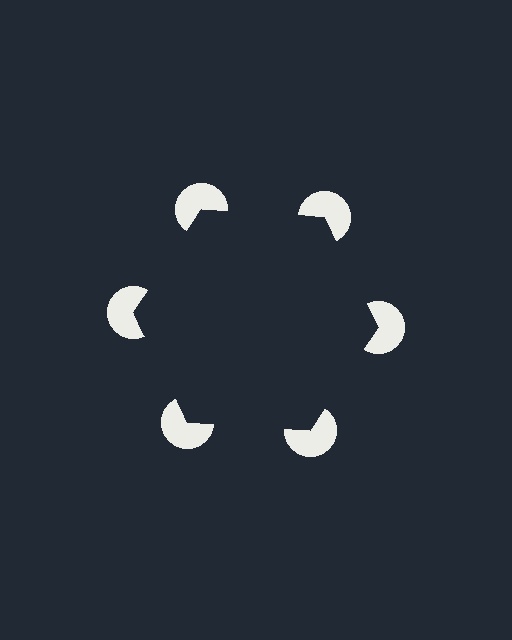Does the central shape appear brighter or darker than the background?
It typically appears slightly darker than the background, even though no actual brightness change is drawn.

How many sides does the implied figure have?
6 sides.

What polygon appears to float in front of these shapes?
An illusory hexagon — its edges are inferred from the aligned wedge cuts in the pac-man discs, not physically drawn.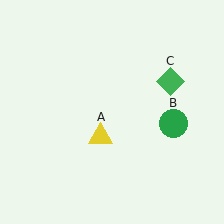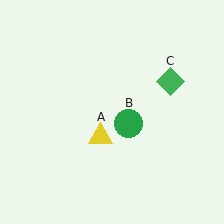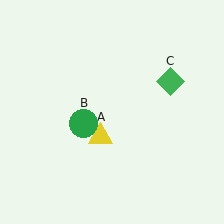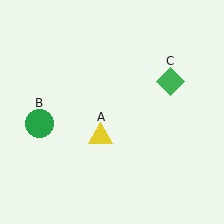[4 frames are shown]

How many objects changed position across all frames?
1 object changed position: green circle (object B).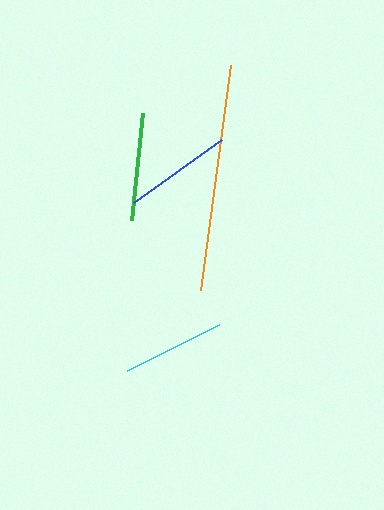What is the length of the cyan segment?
The cyan segment is approximately 102 pixels long.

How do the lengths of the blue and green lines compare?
The blue and green lines are approximately the same length.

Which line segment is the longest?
The orange line is the longest at approximately 226 pixels.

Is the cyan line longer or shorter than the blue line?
The blue line is longer than the cyan line.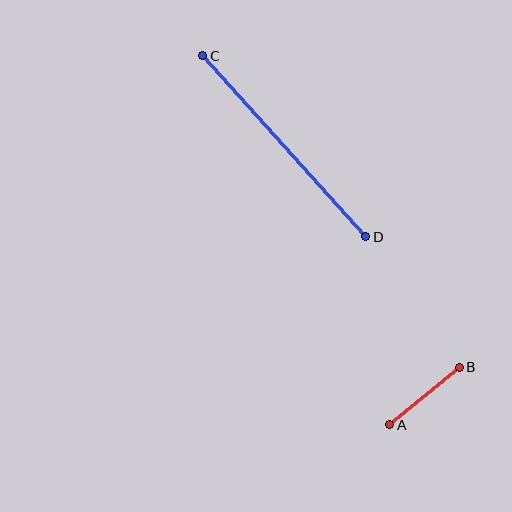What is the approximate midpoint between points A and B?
The midpoint is at approximately (425, 396) pixels.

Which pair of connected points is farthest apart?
Points C and D are farthest apart.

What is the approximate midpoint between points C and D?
The midpoint is at approximately (284, 146) pixels.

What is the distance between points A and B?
The distance is approximately 90 pixels.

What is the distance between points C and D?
The distance is approximately 244 pixels.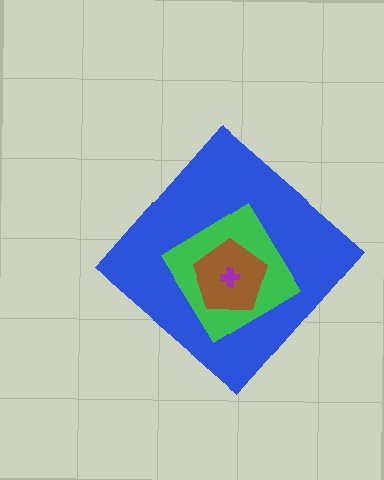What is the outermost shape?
The blue diamond.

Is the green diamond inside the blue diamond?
Yes.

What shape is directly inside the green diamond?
The brown pentagon.